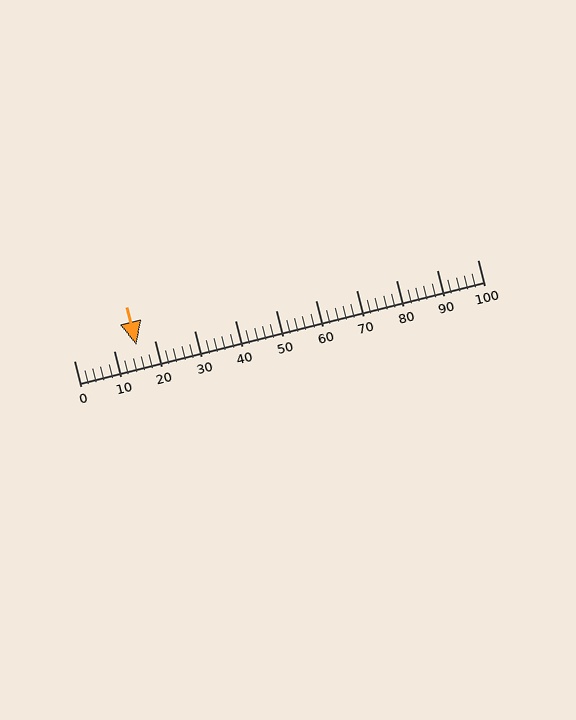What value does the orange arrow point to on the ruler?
The orange arrow points to approximately 15.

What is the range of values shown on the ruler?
The ruler shows values from 0 to 100.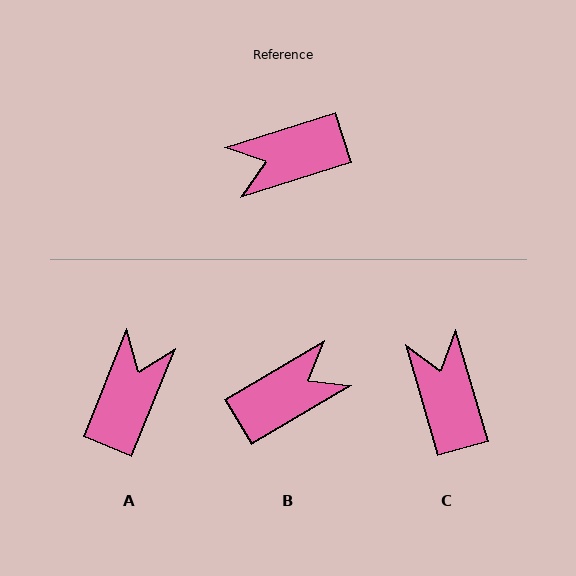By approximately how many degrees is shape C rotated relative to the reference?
Approximately 91 degrees clockwise.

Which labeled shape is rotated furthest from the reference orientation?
B, about 167 degrees away.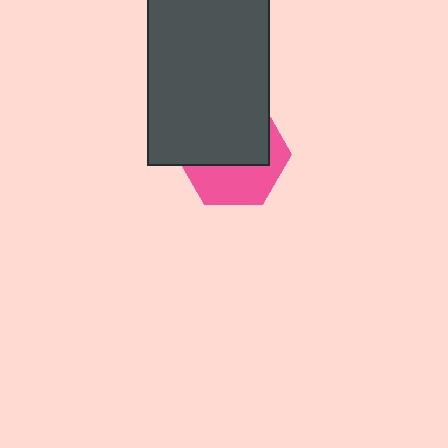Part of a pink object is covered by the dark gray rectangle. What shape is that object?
It is a hexagon.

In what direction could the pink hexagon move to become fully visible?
The pink hexagon could move down. That would shift it out from behind the dark gray rectangle entirely.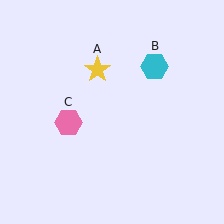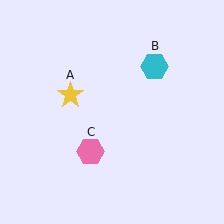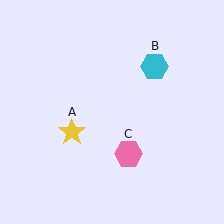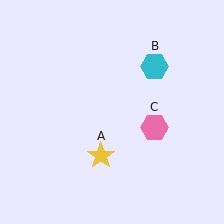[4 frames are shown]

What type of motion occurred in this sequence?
The yellow star (object A), pink hexagon (object C) rotated counterclockwise around the center of the scene.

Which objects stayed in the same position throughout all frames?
Cyan hexagon (object B) remained stationary.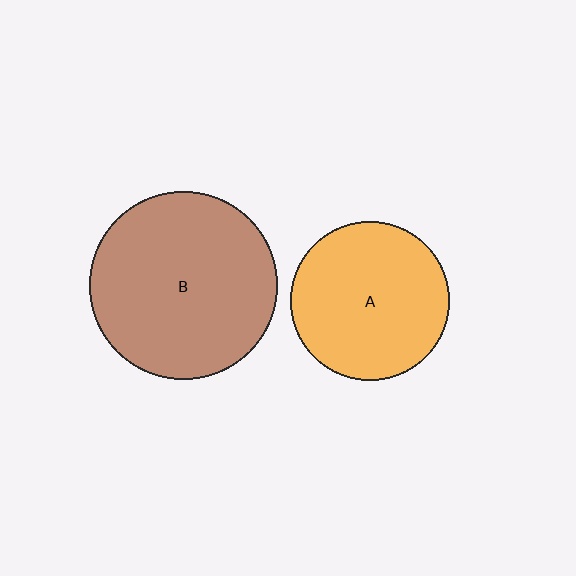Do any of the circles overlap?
No, none of the circles overlap.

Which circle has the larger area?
Circle B (brown).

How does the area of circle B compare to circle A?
Approximately 1.4 times.